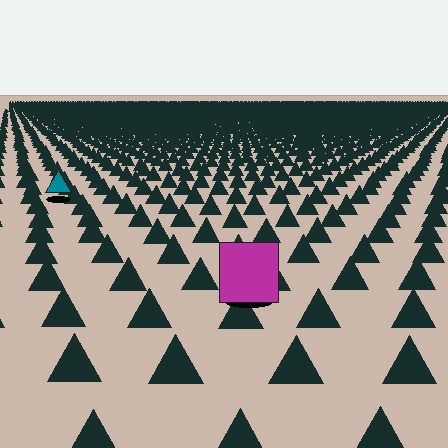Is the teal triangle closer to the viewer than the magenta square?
No. The magenta square is closer — you can tell from the texture gradient: the ground texture is coarser near it.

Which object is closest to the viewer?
The magenta square is closest. The texture marks near it are larger and more spread out.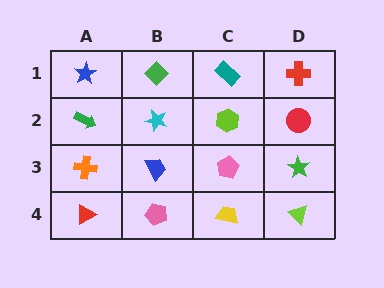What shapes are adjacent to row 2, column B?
A green diamond (row 1, column B), a blue trapezoid (row 3, column B), a green arrow (row 2, column A), a lime hexagon (row 2, column C).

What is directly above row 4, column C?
A pink pentagon.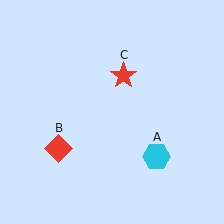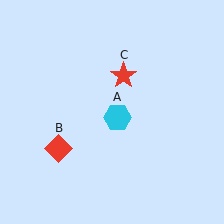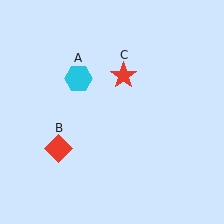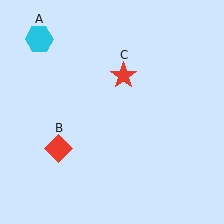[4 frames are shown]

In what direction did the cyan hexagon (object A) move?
The cyan hexagon (object A) moved up and to the left.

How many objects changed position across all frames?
1 object changed position: cyan hexagon (object A).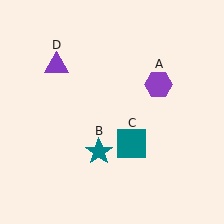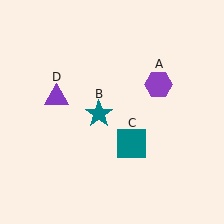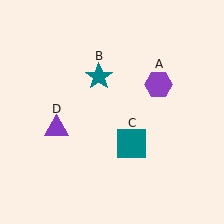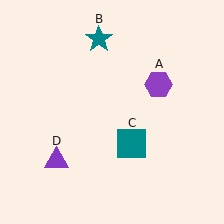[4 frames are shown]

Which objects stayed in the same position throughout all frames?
Purple hexagon (object A) and teal square (object C) remained stationary.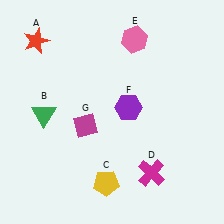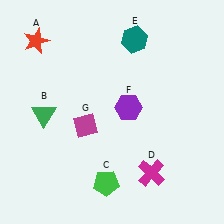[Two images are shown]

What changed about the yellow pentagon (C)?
In Image 1, C is yellow. In Image 2, it changed to green.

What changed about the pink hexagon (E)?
In Image 1, E is pink. In Image 2, it changed to teal.